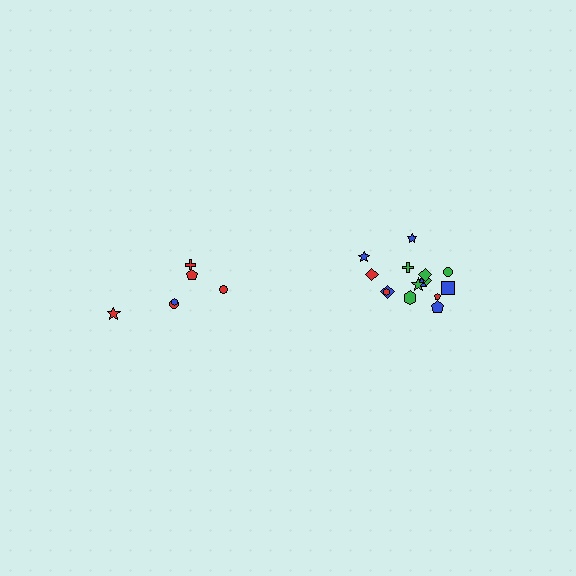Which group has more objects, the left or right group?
The right group.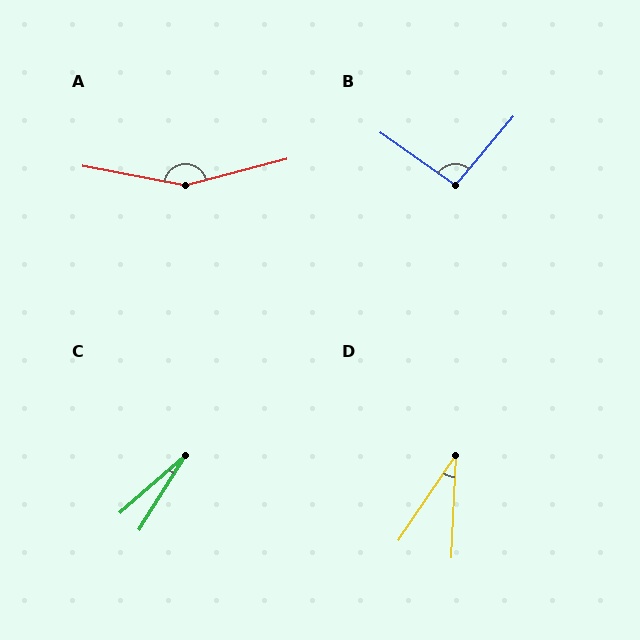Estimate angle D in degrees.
Approximately 32 degrees.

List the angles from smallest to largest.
C (16°), D (32°), B (95°), A (154°).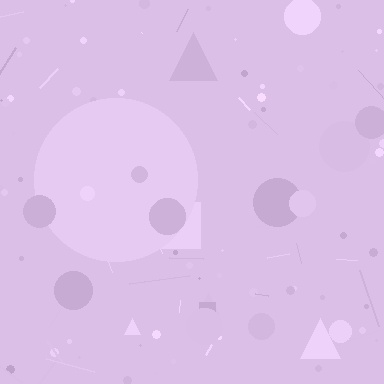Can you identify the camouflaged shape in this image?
The camouflaged shape is a circle.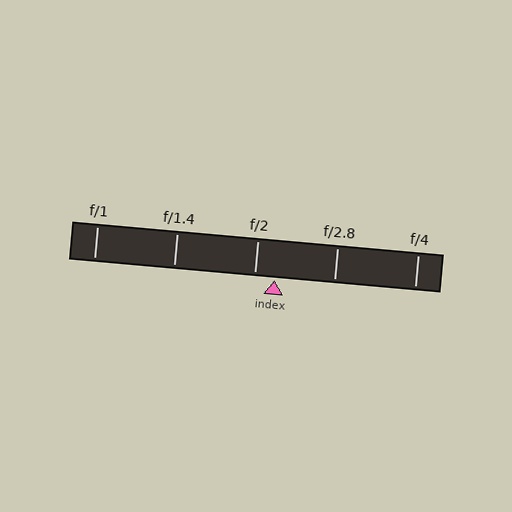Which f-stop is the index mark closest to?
The index mark is closest to f/2.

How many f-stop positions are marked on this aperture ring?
There are 5 f-stop positions marked.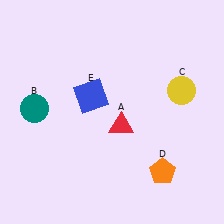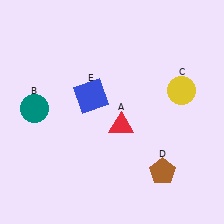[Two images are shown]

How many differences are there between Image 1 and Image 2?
There is 1 difference between the two images.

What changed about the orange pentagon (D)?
In Image 1, D is orange. In Image 2, it changed to brown.